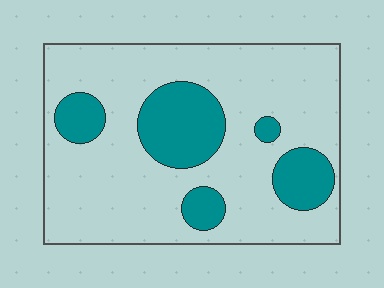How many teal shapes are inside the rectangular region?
5.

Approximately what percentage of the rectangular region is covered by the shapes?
Approximately 25%.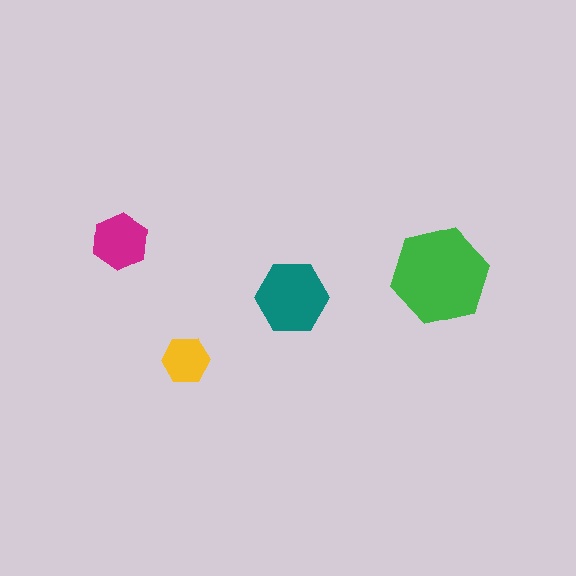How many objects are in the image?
There are 4 objects in the image.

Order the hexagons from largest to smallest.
the green one, the teal one, the magenta one, the yellow one.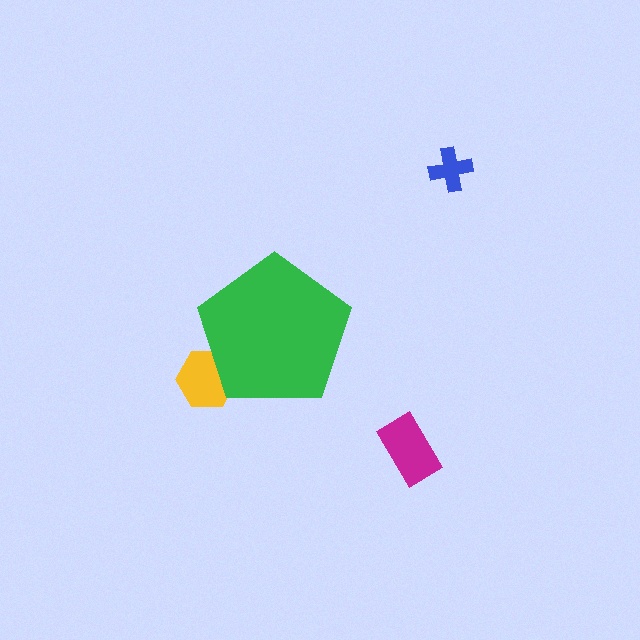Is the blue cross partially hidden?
No, the blue cross is fully visible.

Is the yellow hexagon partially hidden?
Yes, the yellow hexagon is partially hidden behind the green pentagon.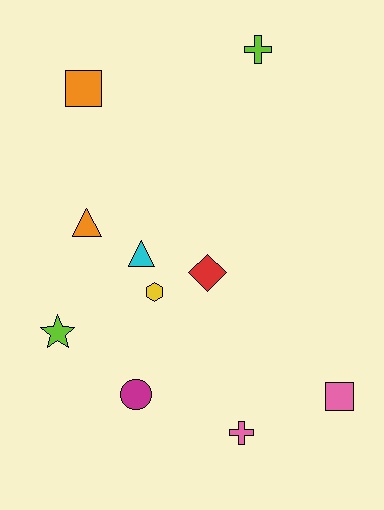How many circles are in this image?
There is 1 circle.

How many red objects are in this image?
There is 1 red object.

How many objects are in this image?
There are 10 objects.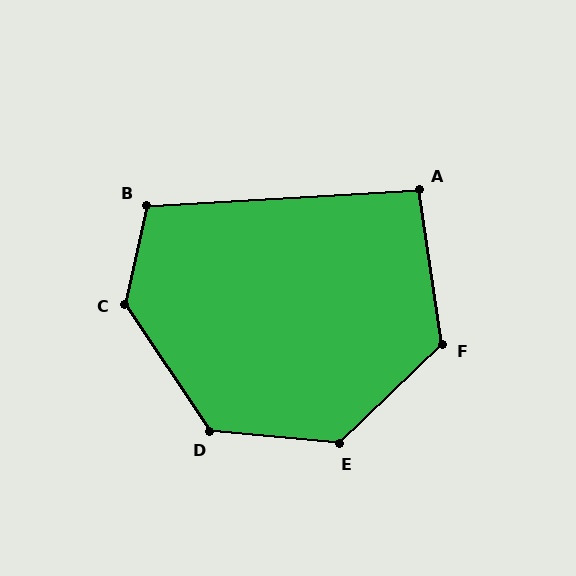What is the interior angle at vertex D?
Approximately 129 degrees (obtuse).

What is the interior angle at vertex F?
Approximately 126 degrees (obtuse).